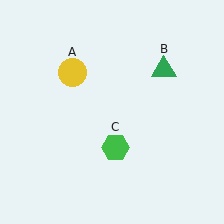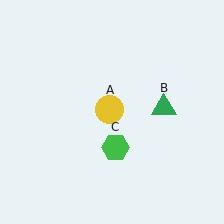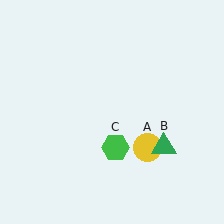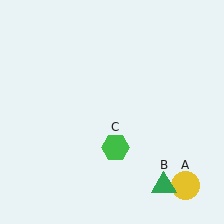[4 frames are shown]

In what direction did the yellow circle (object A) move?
The yellow circle (object A) moved down and to the right.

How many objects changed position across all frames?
2 objects changed position: yellow circle (object A), green triangle (object B).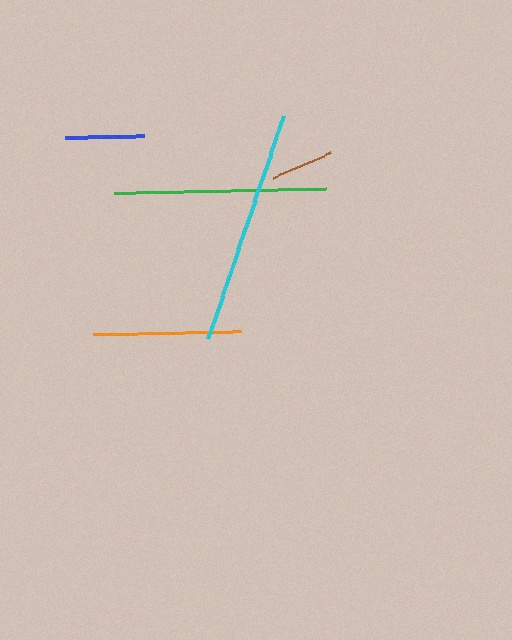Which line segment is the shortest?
The brown line is the shortest at approximately 63 pixels.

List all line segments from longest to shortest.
From longest to shortest: cyan, green, orange, blue, brown.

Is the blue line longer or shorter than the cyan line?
The cyan line is longer than the blue line.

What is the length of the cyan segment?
The cyan segment is approximately 235 pixels long.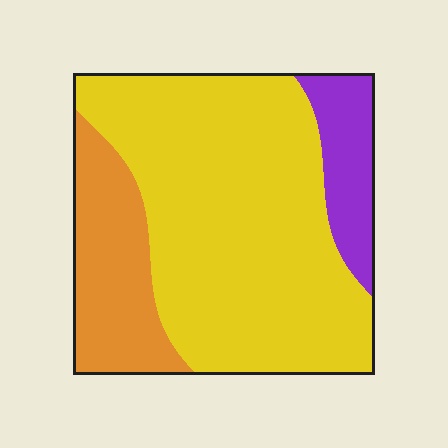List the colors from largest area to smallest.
From largest to smallest: yellow, orange, purple.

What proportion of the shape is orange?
Orange covers 21% of the shape.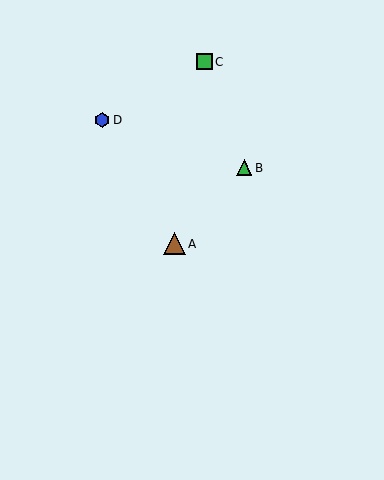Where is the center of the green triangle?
The center of the green triangle is at (244, 168).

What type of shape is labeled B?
Shape B is a green triangle.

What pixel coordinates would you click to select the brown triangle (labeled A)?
Click at (174, 244) to select the brown triangle A.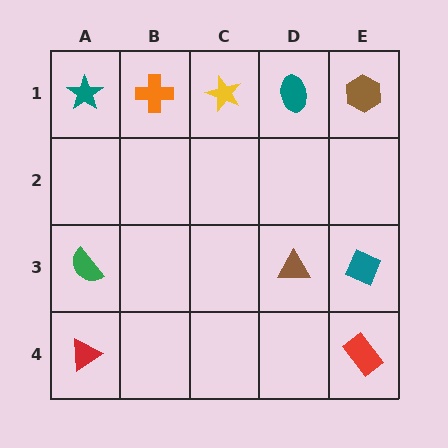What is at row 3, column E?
A teal diamond.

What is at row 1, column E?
A brown hexagon.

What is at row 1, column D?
A teal ellipse.